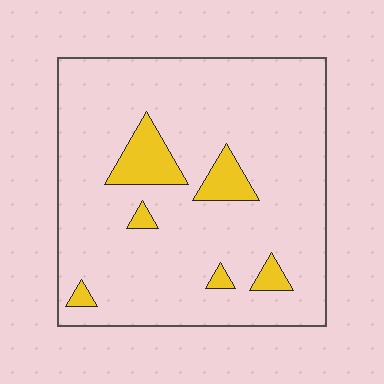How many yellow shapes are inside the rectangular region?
6.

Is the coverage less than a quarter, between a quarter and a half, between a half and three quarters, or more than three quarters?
Less than a quarter.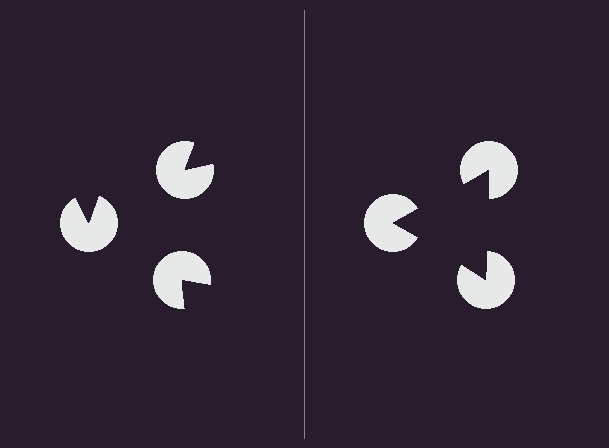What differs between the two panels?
The pac-man discs are positioned identically on both sides; only the wedge orientations differ. On the right they align to a triangle; on the left they are misaligned.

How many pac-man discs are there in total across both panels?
6 — 3 on each side.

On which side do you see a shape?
An illusory triangle appears on the right side. On the left side the wedge cuts are rotated, so no coherent shape forms.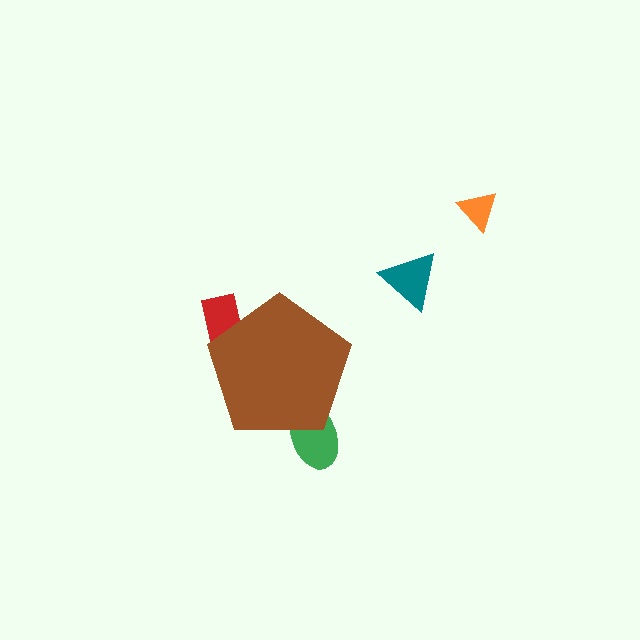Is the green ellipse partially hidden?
Yes, the green ellipse is partially hidden behind the brown pentagon.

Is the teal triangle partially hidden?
No, the teal triangle is fully visible.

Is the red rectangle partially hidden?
Yes, the red rectangle is partially hidden behind the brown pentagon.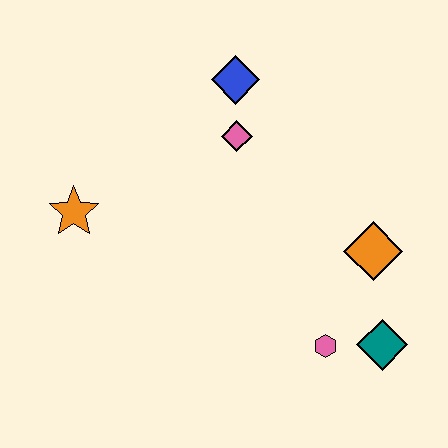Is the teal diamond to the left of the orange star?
No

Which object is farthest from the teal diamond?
The orange star is farthest from the teal diamond.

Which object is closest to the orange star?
The pink diamond is closest to the orange star.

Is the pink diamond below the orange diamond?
No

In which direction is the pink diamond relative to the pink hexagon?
The pink diamond is above the pink hexagon.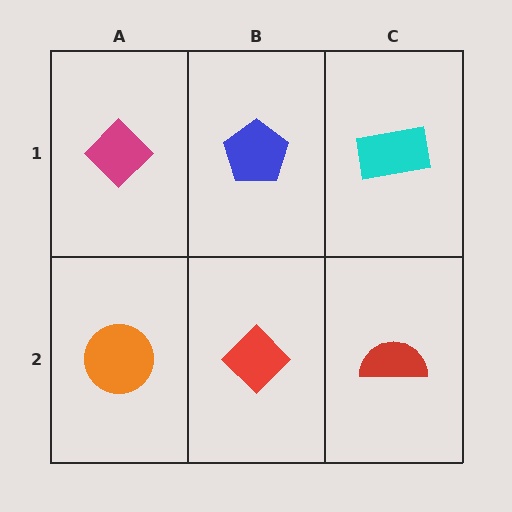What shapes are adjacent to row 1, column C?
A red semicircle (row 2, column C), a blue pentagon (row 1, column B).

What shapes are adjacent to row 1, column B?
A red diamond (row 2, column B), a magenta diamond (row 1, column A), a cyan rectangle (row 1, column C).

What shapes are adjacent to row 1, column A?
An orange circle (row 2, column A), a blue pentagon (row 1, column B).